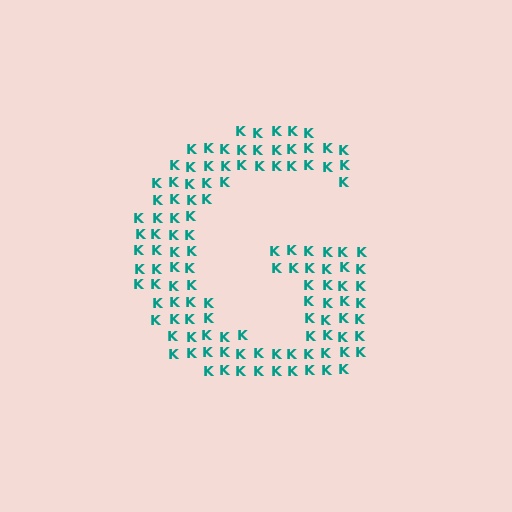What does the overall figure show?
The overall figure shows the letter G.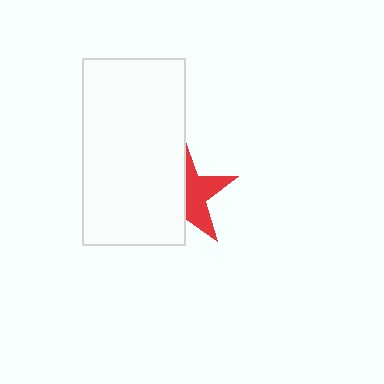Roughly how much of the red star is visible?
About half of it is visible (roughly 46%).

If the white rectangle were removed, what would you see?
You would see the complete red star.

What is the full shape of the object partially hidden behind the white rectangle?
The partially hidden object is a red star.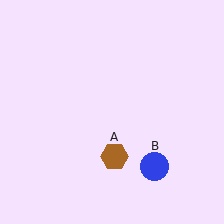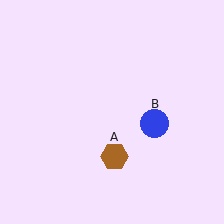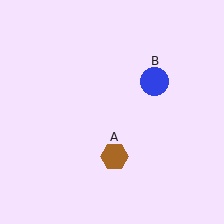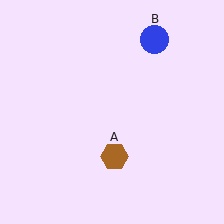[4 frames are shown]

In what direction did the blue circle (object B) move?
The blue circle (object B) moved up.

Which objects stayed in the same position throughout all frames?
Brown hexagon (object A) remained stationary.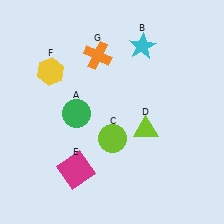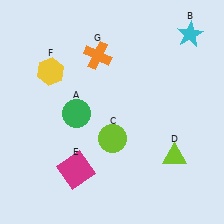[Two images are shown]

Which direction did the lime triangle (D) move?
The lime triangle (D) moved right.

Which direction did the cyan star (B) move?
The cyan star (B) moved right.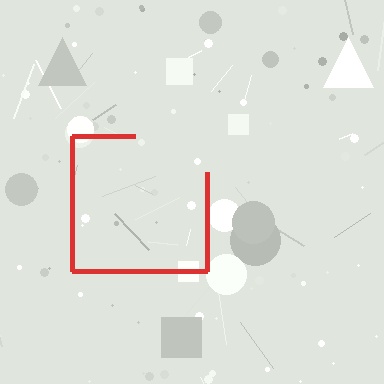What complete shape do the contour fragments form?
The contour fragments form a square.